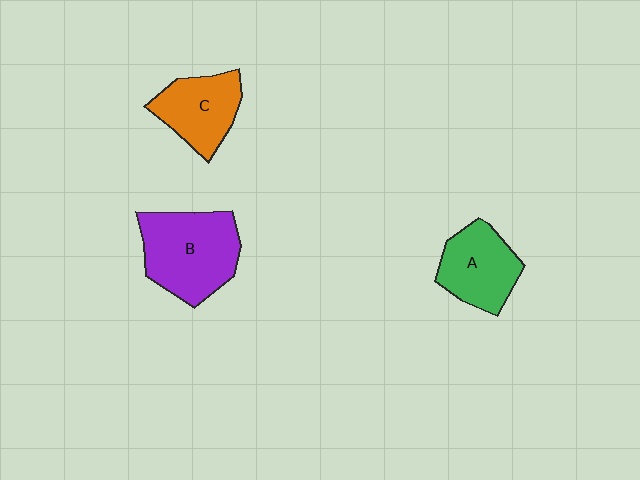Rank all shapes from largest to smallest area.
From largest to smallest: B (purple), A (green), C (orange).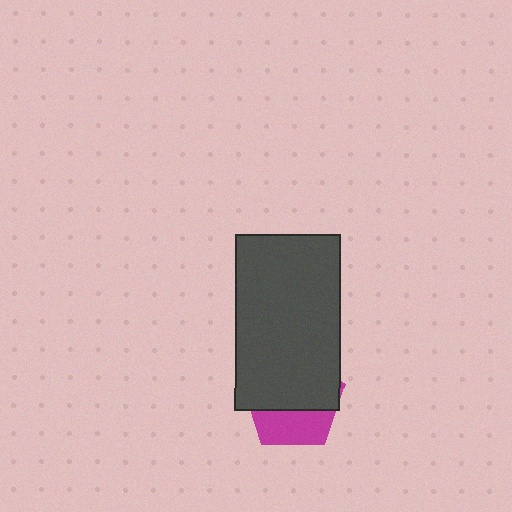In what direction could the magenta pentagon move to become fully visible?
The magenta pentagon could move down. That would shift it out from behind the dark gray rectangle entirely.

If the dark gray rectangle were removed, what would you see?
You would see the complete magenta pentagon.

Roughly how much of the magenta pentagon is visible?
A small part of it is visible (roughly 36%).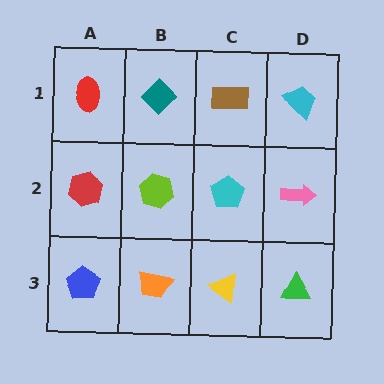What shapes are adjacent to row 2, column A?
A red ellipse (row 1, column A), a blue pentagon (row 3, column A), a lime hexagon (row 2, column B).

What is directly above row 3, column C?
A cyan pentagon.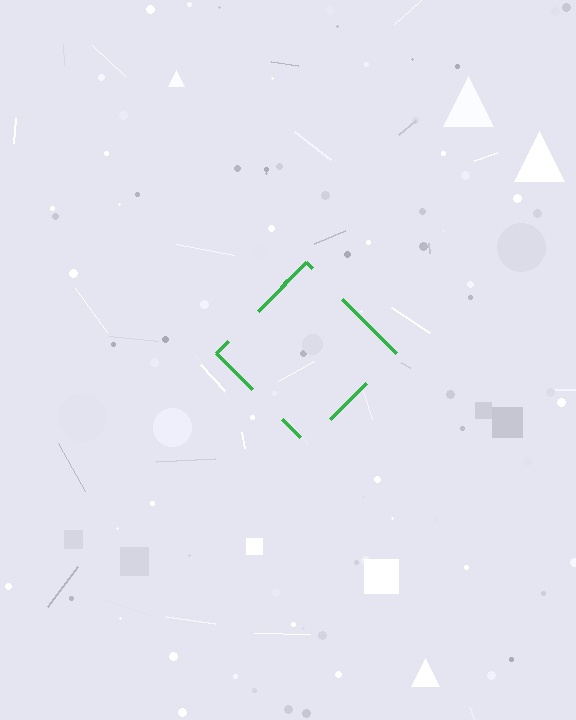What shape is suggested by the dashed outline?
The dashed outline suggests a diamond.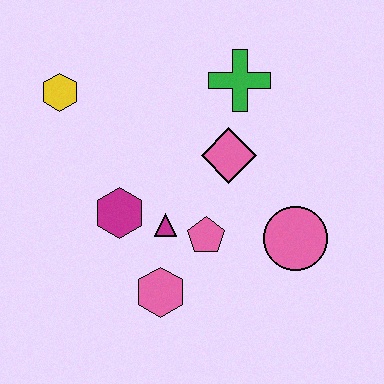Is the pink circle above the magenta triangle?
No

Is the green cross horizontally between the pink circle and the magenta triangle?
Yes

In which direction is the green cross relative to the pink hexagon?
The green cross is above the pink hexagon.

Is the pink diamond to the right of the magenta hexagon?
Yes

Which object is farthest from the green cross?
The pink hexagon is farthest from the green cross.